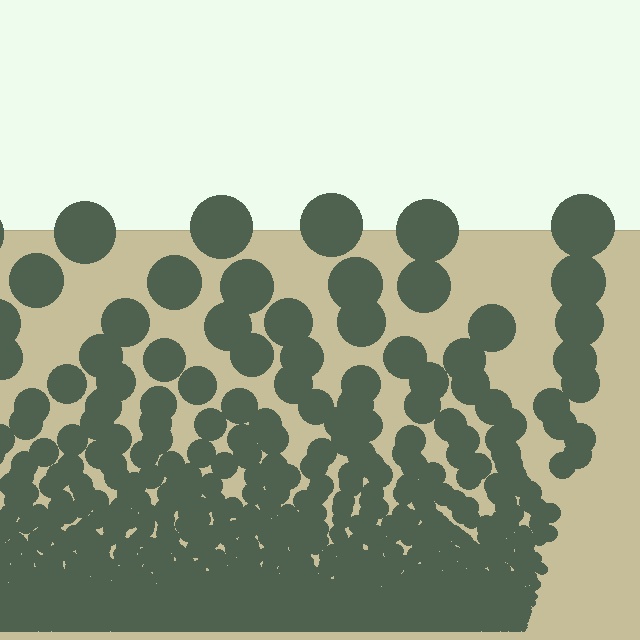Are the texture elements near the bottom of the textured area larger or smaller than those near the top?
Smaller. The gradient is inverted — elements near the bottom are smaller and denser.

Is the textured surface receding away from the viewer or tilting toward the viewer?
The surface appears to tilt toward the viewer. Texture elements get larger and sparser toward the top.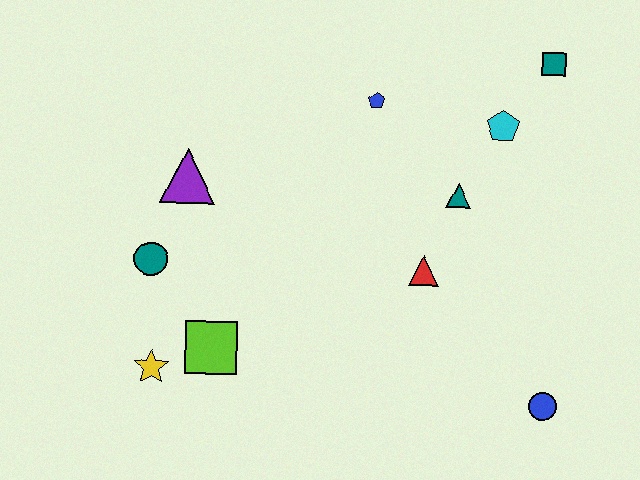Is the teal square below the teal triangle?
No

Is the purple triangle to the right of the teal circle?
Yes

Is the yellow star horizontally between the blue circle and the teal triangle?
No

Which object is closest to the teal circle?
The purple triangle is closest to the teal circle.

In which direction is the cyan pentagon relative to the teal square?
The cyan pentagon is below the teal square.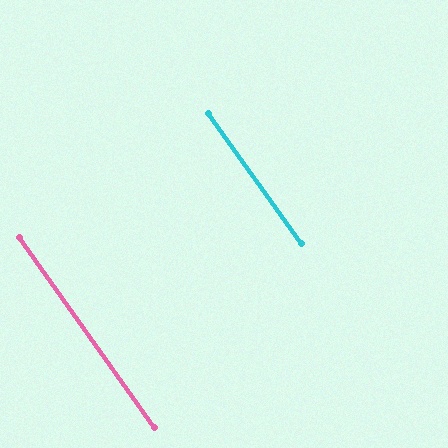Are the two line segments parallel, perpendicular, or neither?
Parallel — their directions differ by only 0.2°.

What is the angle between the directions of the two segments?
Approximately 0 degrees.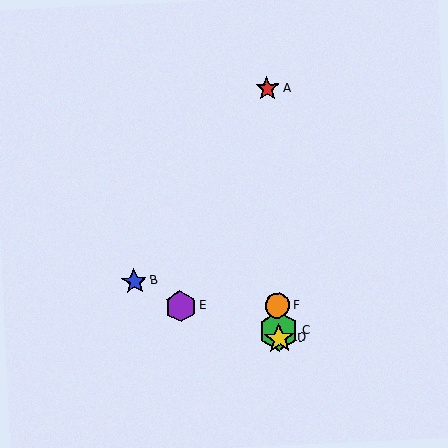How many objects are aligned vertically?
4 objects (A, C, D, F) are aligned vertically.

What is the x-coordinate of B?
Object B is at x≈134.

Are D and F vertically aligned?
Yes, both are at x≈279.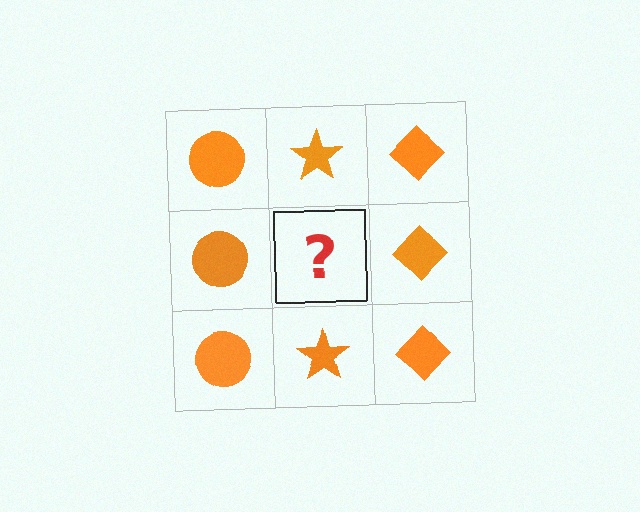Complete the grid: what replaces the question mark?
The question mark should be replaced with an orange star.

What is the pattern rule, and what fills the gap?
The rule is that each column has a consistent shape. The gap should be filled with an orange star.